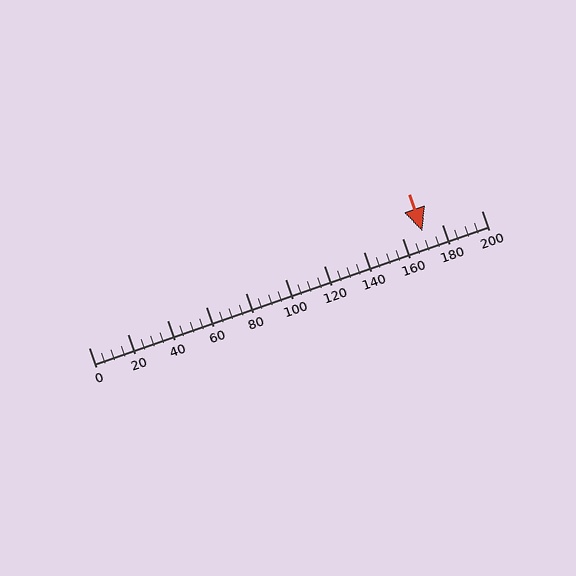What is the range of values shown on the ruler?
The ruler shows values from 0 to 200.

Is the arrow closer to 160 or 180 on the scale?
The arrow is closer to 180.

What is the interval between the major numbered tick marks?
The major tick marks are spaced 20 units apart.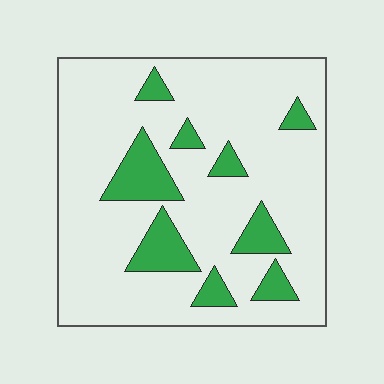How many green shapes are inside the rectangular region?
9.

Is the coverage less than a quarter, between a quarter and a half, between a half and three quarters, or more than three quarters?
Less than a quarter.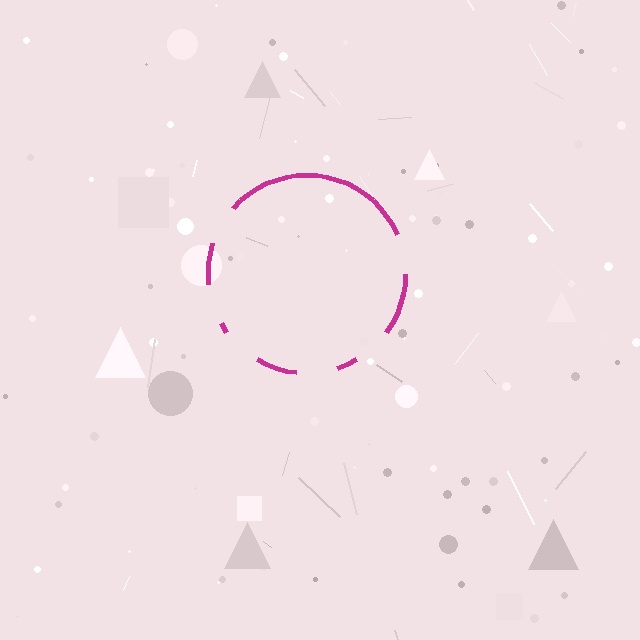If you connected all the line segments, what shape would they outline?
They would outline a circle.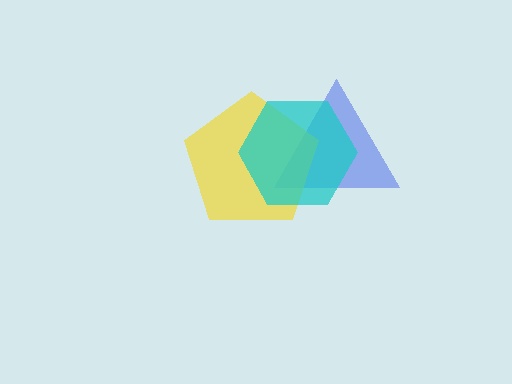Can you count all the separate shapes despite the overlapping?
Yes, there are 3 separate shapes.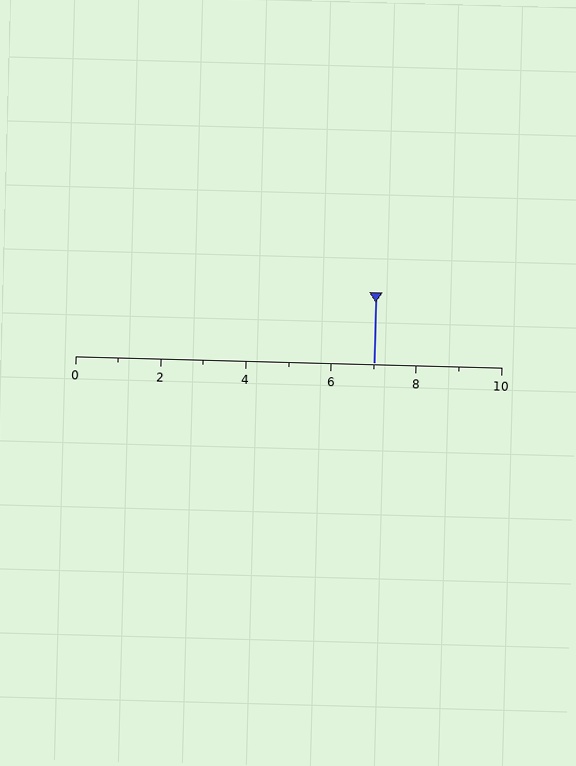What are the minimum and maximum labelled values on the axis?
The axis runs from 0 to 10.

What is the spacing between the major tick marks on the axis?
The major ticks are spaced 2 apart.